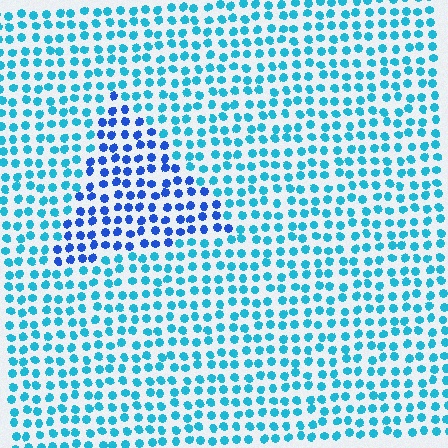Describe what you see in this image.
The image is filled with small cyan elements in a uniform arrangement. A triangle-shaped region is visible where the elements are tinted to a slightly different hue, forming a subtle color boundary.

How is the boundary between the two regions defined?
The boundary is defined purely by a slight shift in hue (about 35 degrees). Spacing, size, and orientation are identical on both sides.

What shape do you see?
I see a triangle.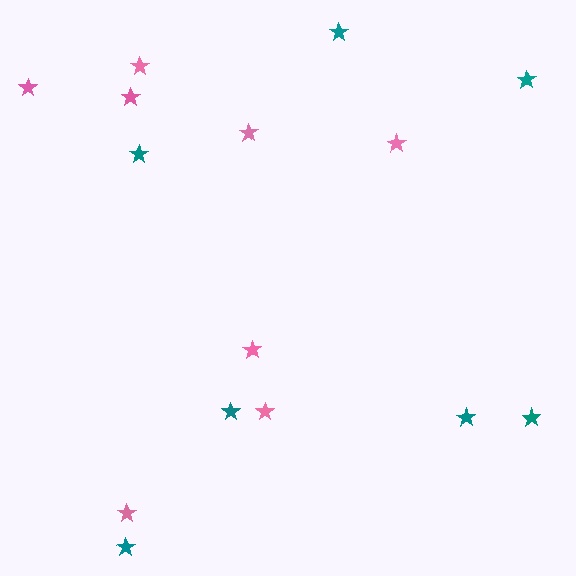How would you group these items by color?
There are 2 groups: one group of teal stars (7) and one group of pink stars (8).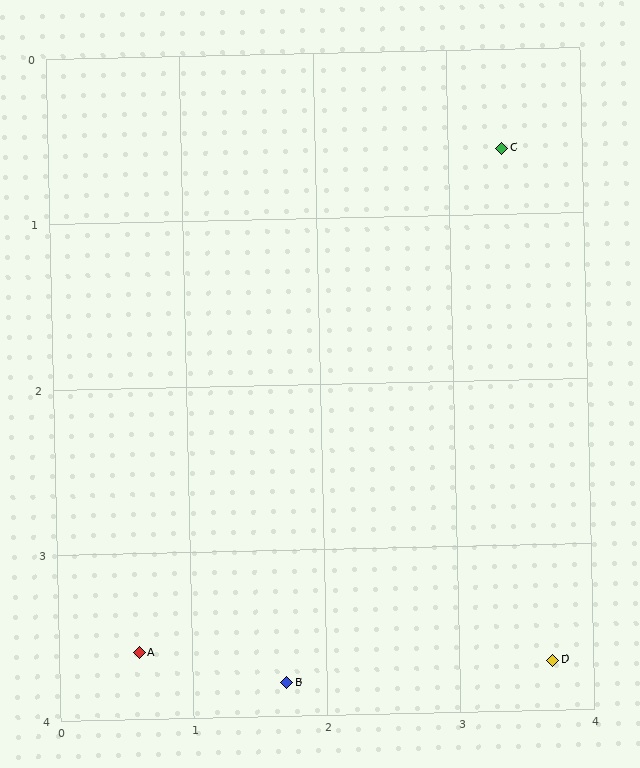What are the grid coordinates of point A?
Point A is at approximately (0.6, 3.6).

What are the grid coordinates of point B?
Point B is at approximately (1.7, 3.8).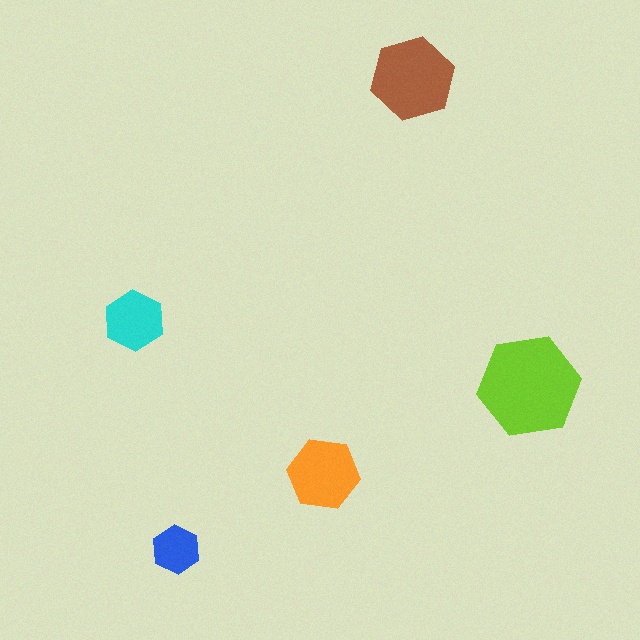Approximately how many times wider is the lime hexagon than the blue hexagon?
About 2 times wider.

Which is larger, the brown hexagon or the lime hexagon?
The lime one.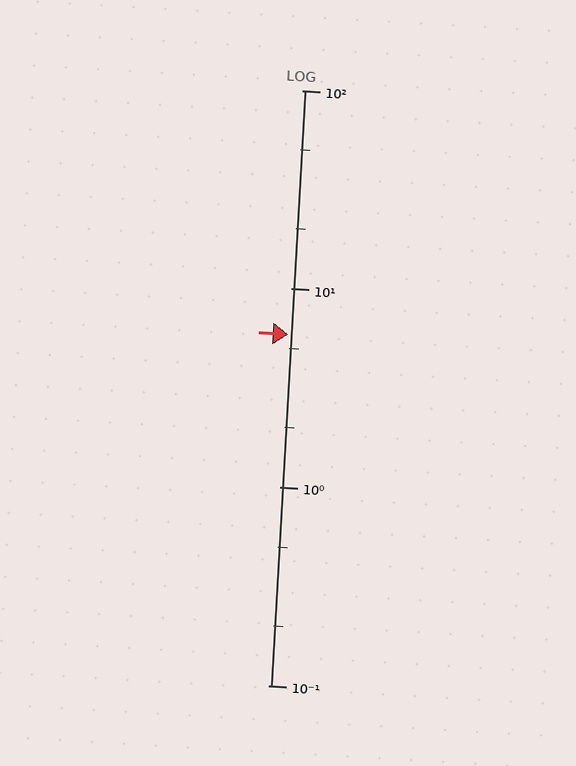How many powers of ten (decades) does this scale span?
The scale spans 3 decades, from 0.1 to 100.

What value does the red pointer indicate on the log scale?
The pointer indicates approximately 5.9.